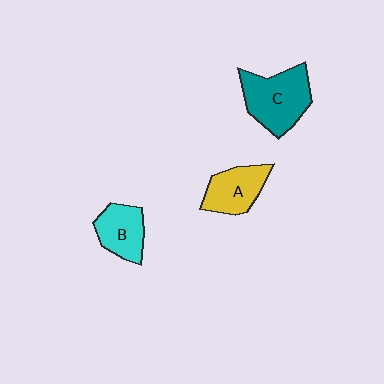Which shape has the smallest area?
Shape B (cyan).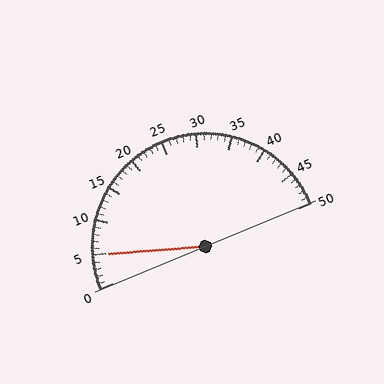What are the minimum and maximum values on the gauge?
The gauge ranges from 0 to 50.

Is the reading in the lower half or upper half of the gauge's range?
The reading is in the lower half of the range (0 to 50).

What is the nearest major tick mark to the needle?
The nearest major tick mark is 5.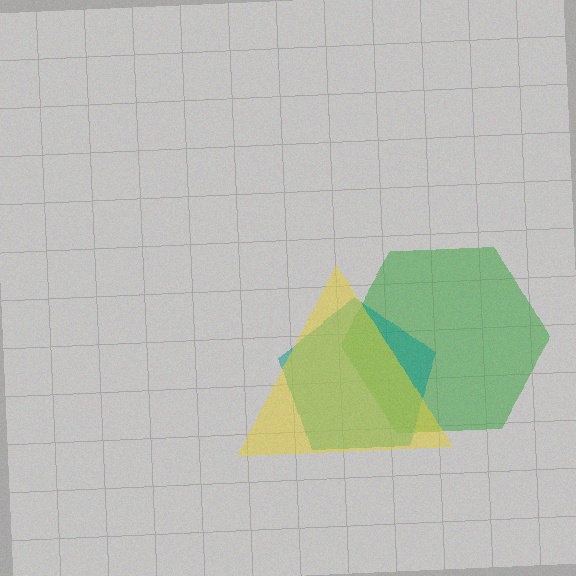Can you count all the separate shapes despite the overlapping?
Yes, there are 3 separate shapes.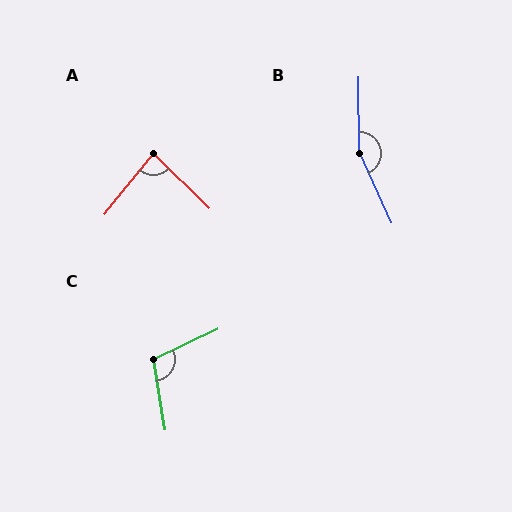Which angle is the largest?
B, at approximately 156 degrees.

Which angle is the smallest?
A, at approximately 84 degrees.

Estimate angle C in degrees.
Approximately 107 degrees.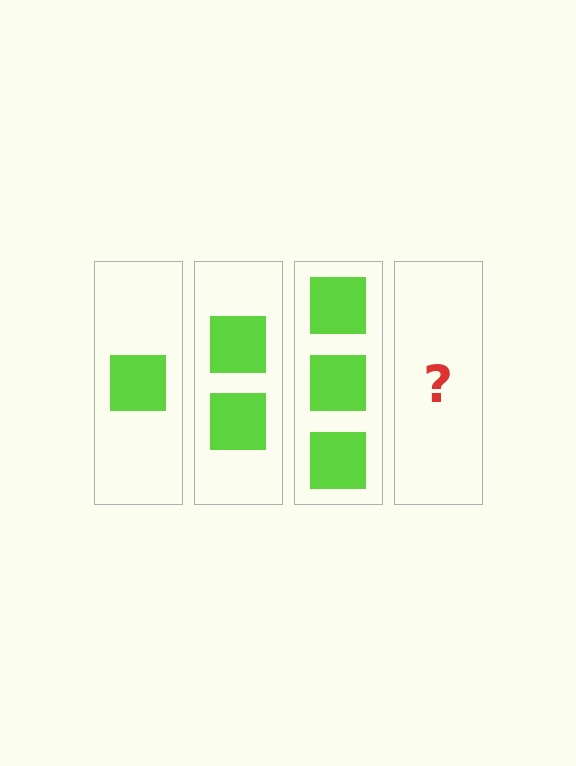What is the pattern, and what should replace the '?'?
The pattern is that each step adds one more square. The '?' should be 4 squares.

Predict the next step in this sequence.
The next step is 4 squares.